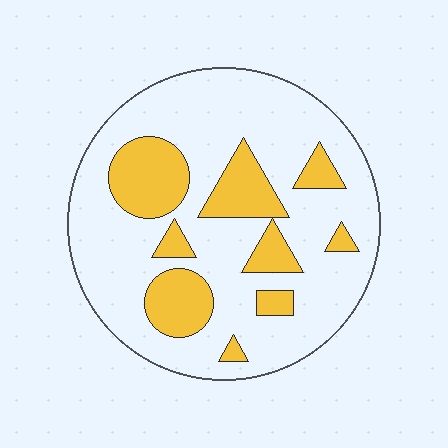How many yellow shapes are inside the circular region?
9.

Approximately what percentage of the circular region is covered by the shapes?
Approximately 25%.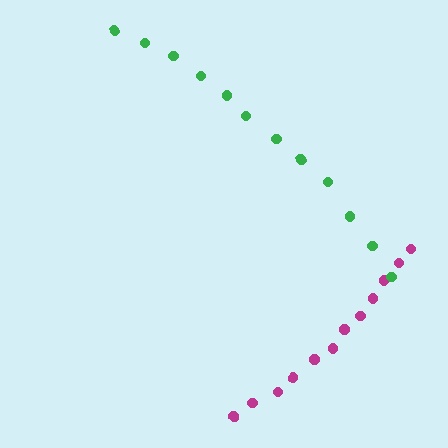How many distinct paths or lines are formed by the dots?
There are 2 distinct paths.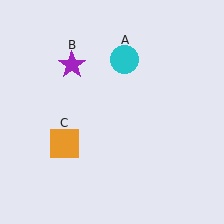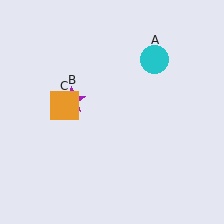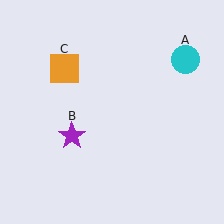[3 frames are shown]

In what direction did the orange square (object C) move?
The orange square (object C) moved up.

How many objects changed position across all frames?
3 objects changed position: cyan circle (object A), purple star (object B), orange square (object C).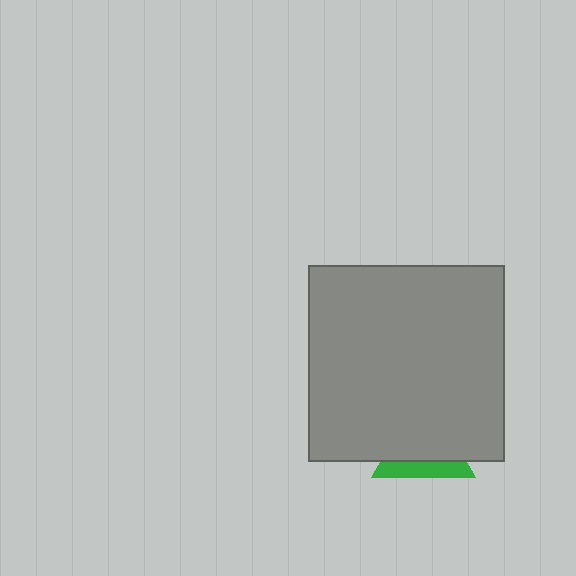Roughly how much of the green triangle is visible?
A small part of it is visible (roughly 32%).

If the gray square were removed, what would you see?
You would see the complete green triangle.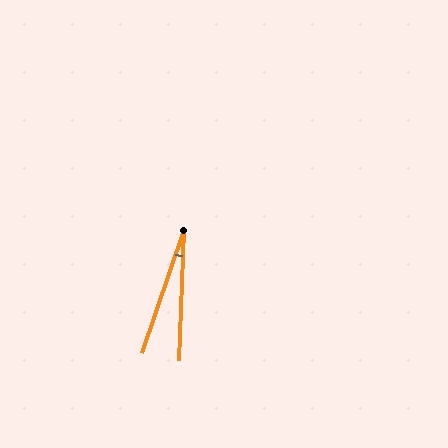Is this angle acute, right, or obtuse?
It is acute.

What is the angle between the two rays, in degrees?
Approximately 17 degrees.